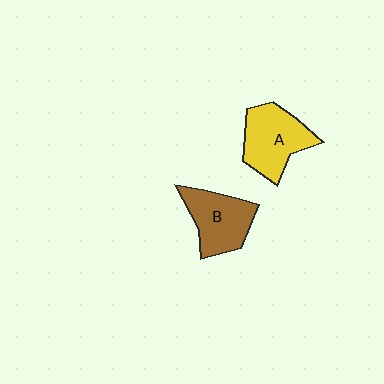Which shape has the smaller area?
Shape B (brown).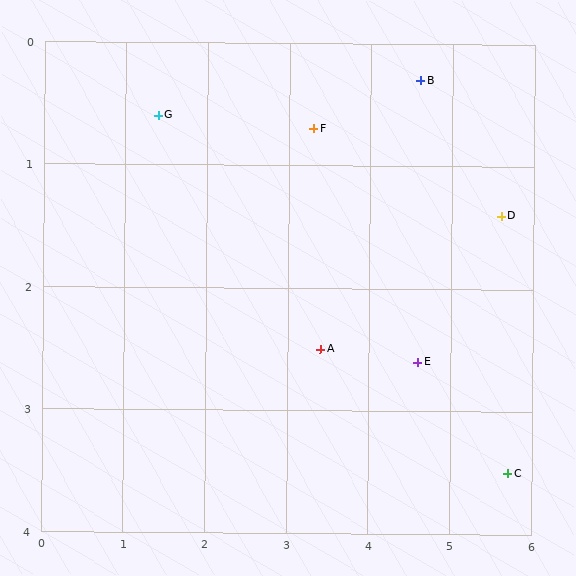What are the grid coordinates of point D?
Point D is at approximately (5.6, 1.4).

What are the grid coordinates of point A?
Point A is at approximately (3.4, 2.5).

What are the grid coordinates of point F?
Point F is at approximately (3.3, 0.7).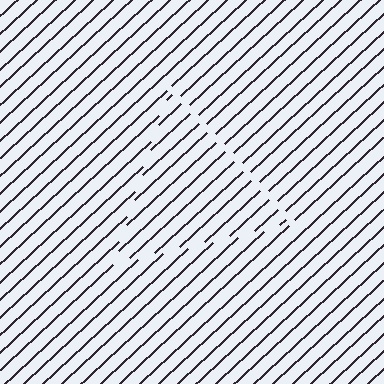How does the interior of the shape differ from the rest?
The interior of the shape contains the same grating, shifted by half a period — the contour is defined by the phase discontinuity where line-ends from the inner and outer gratings abut.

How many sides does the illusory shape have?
3 sides — the line-ends trace a triangle.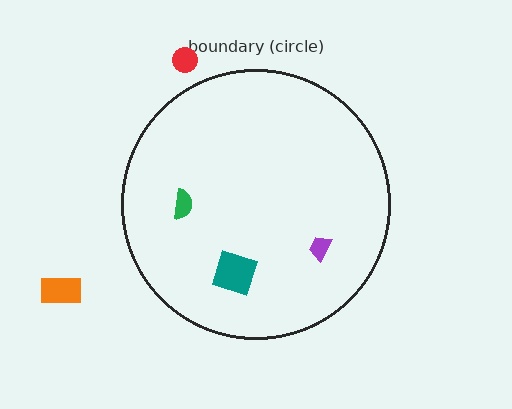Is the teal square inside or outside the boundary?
Inside.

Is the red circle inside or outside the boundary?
Outside.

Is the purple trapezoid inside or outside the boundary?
Inside.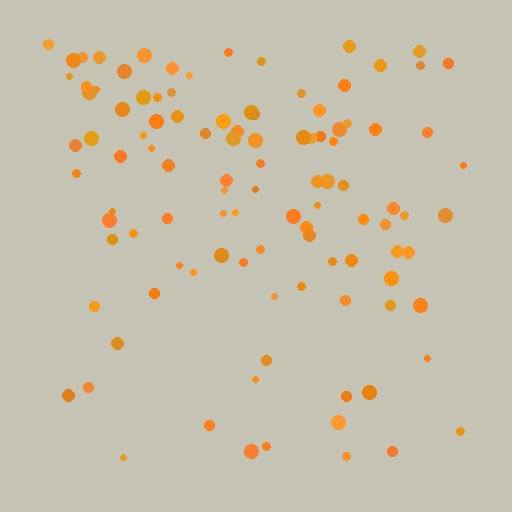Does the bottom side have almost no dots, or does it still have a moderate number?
Still a moderate number, just noticeably fewer than the top.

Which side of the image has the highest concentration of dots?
The top.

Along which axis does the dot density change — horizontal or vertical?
Vertical.